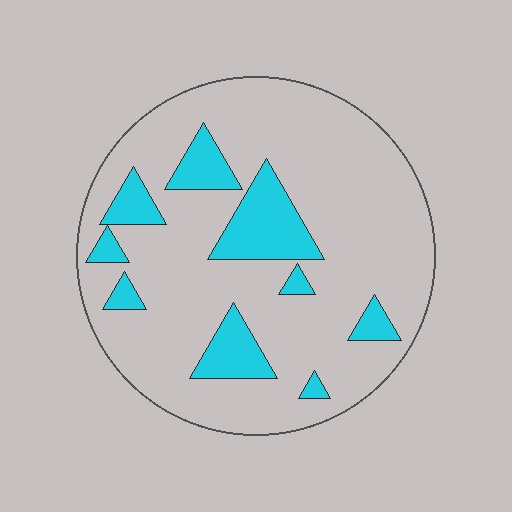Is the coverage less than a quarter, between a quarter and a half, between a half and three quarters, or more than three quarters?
Less than a quarter.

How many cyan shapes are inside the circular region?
9.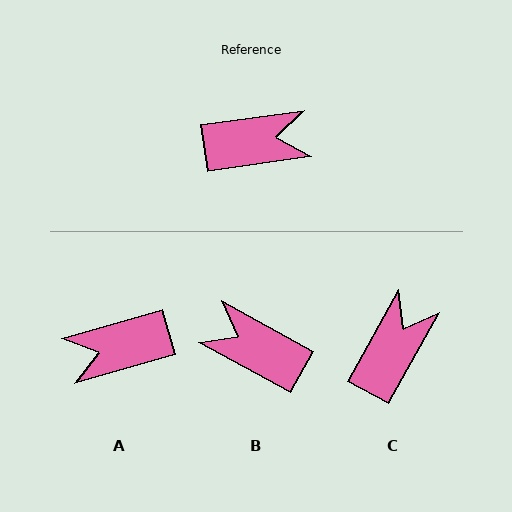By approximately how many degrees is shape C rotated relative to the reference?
Approximately 53 degrees counter-clockwise.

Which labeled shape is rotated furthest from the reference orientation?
A, about 172 degrees away.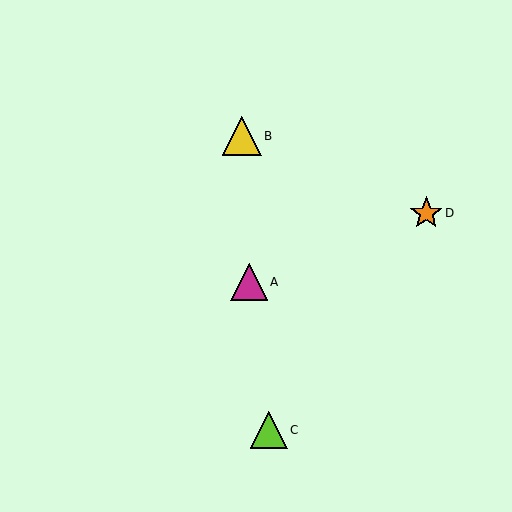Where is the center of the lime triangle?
The center of the lime triangle is at (269, 430).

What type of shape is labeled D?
Shape D is an orange star.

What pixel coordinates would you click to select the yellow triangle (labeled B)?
Click at (242, 136) to select the yellow triangle B.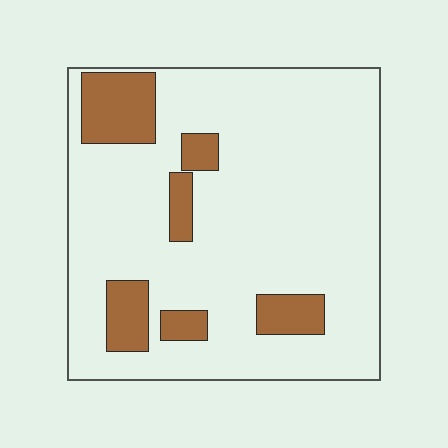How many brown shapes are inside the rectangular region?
6.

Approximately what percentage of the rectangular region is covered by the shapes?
Approximately 15%.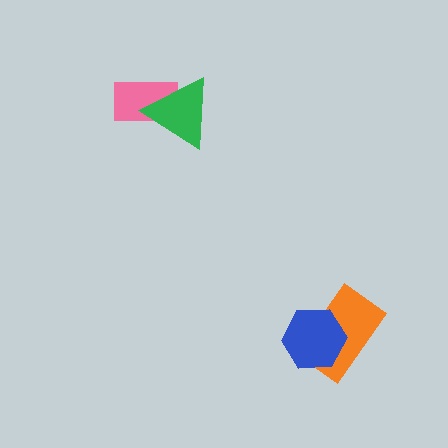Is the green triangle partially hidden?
No, no other shape covers it.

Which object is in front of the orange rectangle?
The blue hexagon is in front of the orange rectangle.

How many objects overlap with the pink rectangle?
1 object overlaps with the pink rectangle.